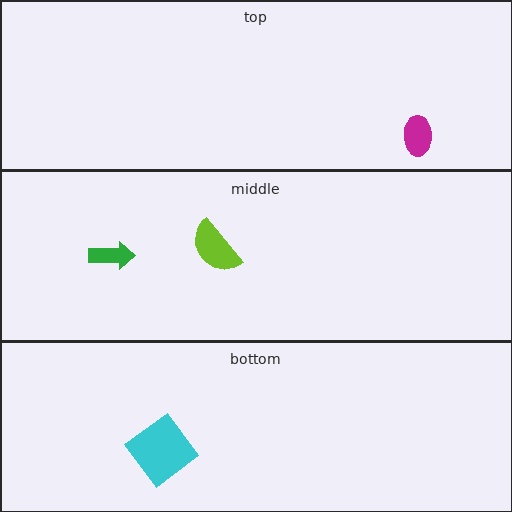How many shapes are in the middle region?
2.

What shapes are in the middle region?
The lime semicircle, the green arrow.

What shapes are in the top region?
The magenta ellipse.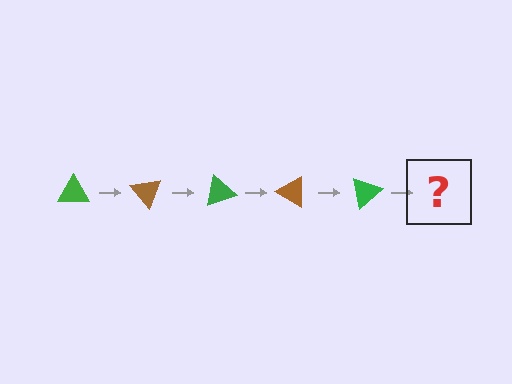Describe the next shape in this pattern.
It should be a brown triangle, rotated 250 degrees from the start.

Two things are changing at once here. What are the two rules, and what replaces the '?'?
The two rules are that it rotates 50 degrees each step and the color cycles through green and brown. The '?' should be a brown triangle, rotated 250 degrees from the start.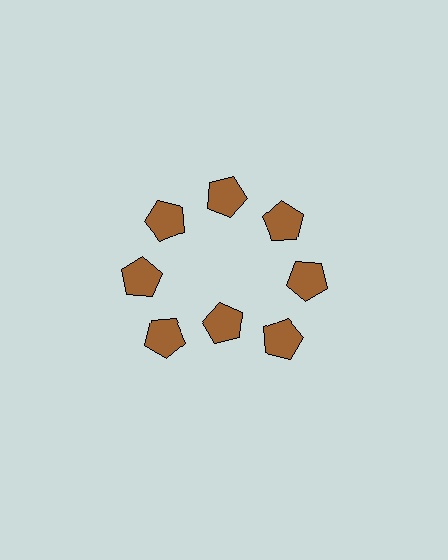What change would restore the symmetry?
The symmetry would be restored by moving it outward, back onto the ring so that all 8 pentagons sit at equal angles and equal distance from the center.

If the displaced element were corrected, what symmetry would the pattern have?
It would have 8-fold rotational symmetry — the pattern would map onto itself every 45 degrees.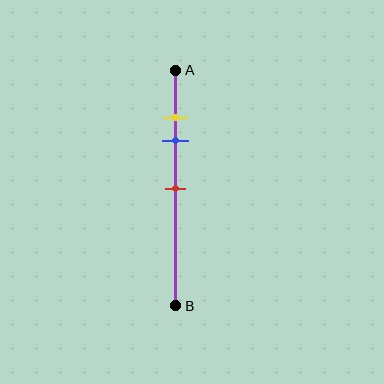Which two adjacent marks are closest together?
The yellow and blue marks are the closest adjacent pair.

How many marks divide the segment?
There are 3 marks dividing the segment.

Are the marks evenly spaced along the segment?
No, the marks are not evenly spaced.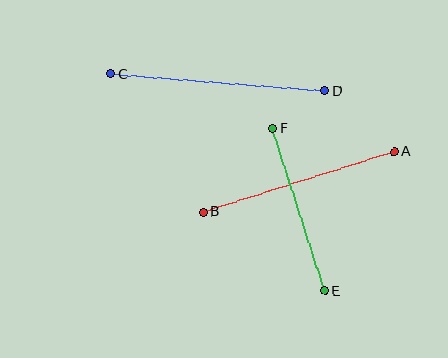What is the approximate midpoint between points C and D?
The midpoint is at approximately (218, 82) pixels.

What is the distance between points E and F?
The distance is approximately 171 pixels.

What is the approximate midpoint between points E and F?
The midpoint is at approximately (299, 210) pixels.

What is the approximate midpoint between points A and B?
The midpoint is at approximately (299, 182) pixels.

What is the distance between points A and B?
The distance is approximately 200 pixels.